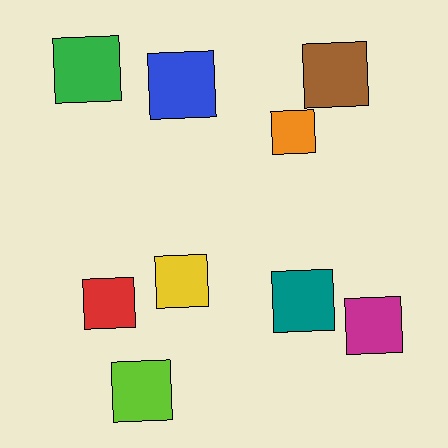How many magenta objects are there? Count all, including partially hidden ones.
There is 1 magenta object.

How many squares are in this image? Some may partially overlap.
There are 9 squares.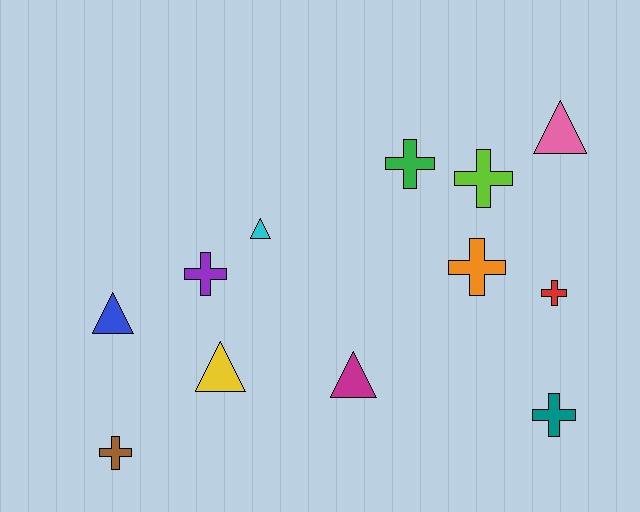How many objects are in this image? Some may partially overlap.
There are 12 objects.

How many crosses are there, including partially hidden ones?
There are 7 crosses.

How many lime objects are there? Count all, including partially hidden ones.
There is 1 lime object.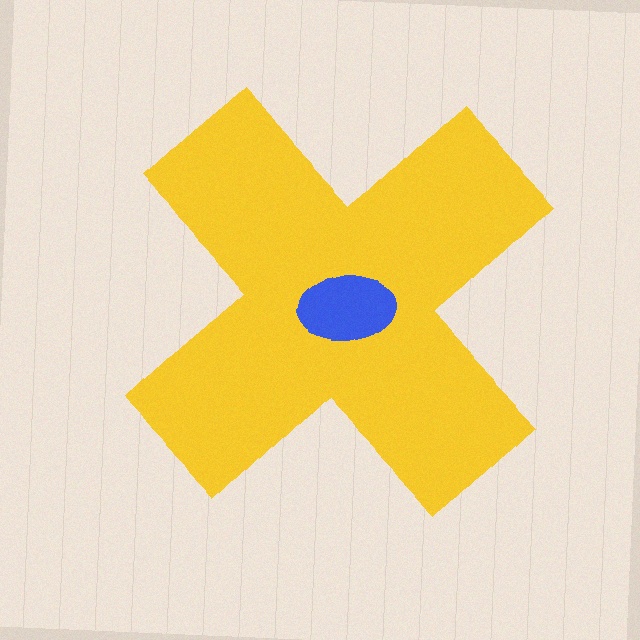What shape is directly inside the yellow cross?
The blue ellipse.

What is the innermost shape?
The blue ellipse.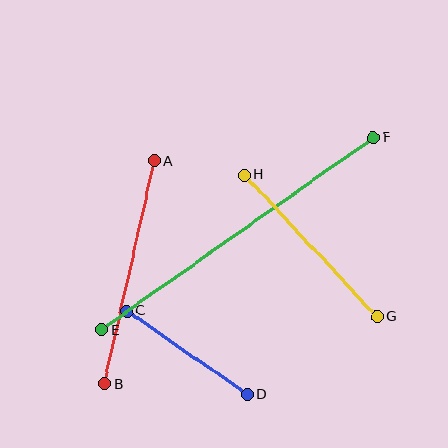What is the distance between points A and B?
The distance is approximately 228 pixels.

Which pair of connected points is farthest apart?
Points E and F are farthest apart.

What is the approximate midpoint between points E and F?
The midpoint is at approximately (238, 234) pixels.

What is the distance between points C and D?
The distance is approximately 146 pixels.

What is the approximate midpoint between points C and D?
The midpoint is at approximately (187, 353) pixels.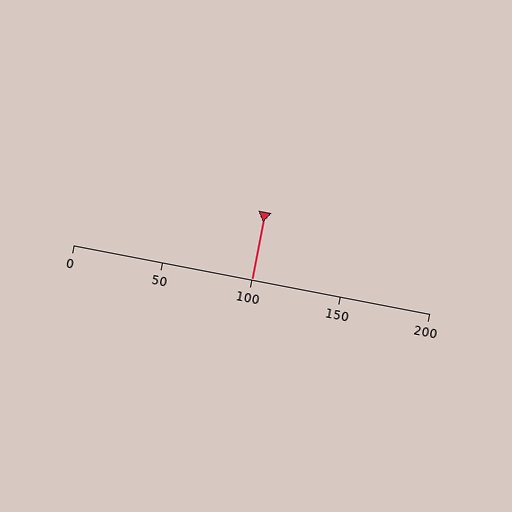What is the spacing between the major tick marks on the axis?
The major ticks are spaced 50 apart.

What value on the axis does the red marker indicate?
The marker indicates approximately 100.